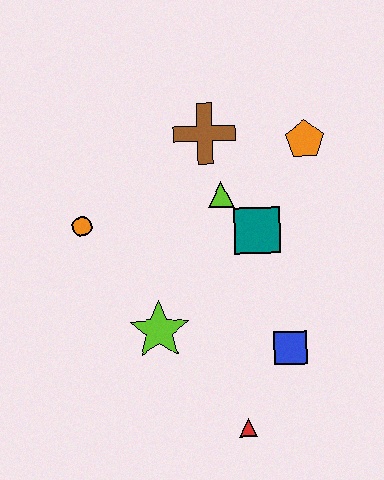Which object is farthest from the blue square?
The orange circle is farthest from the blue square.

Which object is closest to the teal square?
The lime triangle is closest to the teal square.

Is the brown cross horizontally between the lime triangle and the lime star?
Yes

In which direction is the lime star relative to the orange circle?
The lime star is below the orange circle.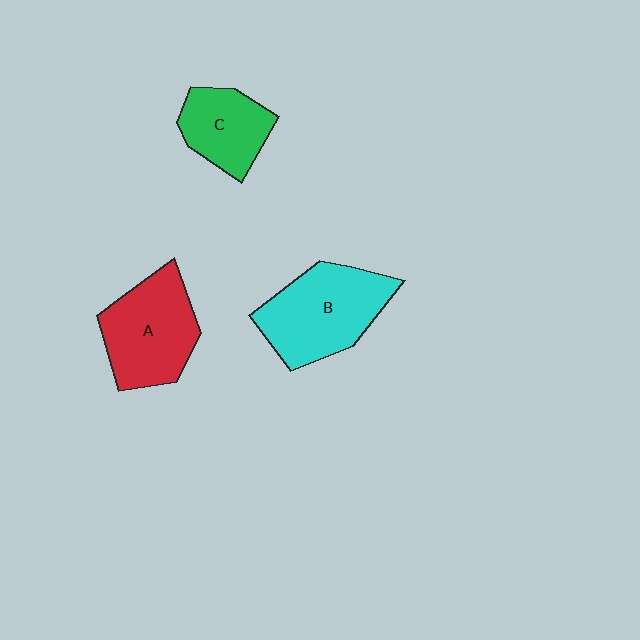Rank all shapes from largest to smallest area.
From largest to smallest: B (cyan), A (red), C (green).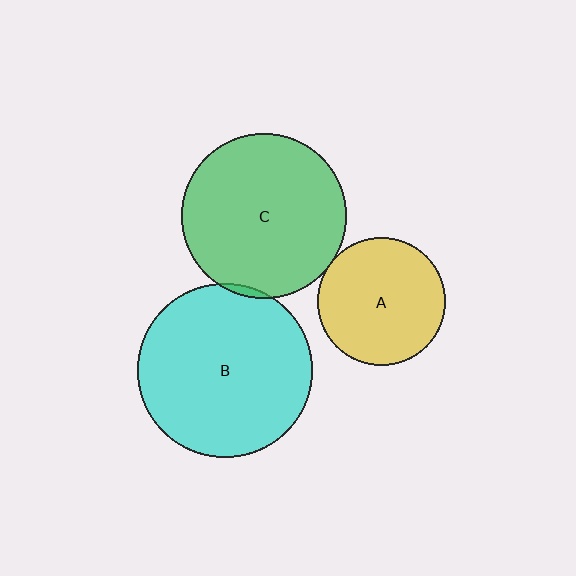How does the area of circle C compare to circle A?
Approximately 1.7 times.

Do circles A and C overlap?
Yes.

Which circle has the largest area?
Circle B (cyan).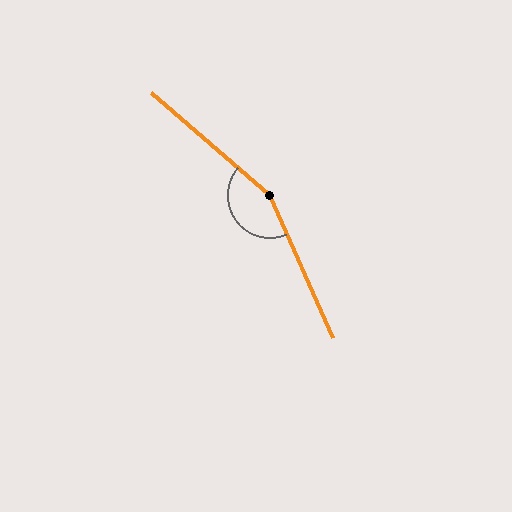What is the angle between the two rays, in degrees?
Approximately 154 degrees.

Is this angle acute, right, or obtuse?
It is obtuse.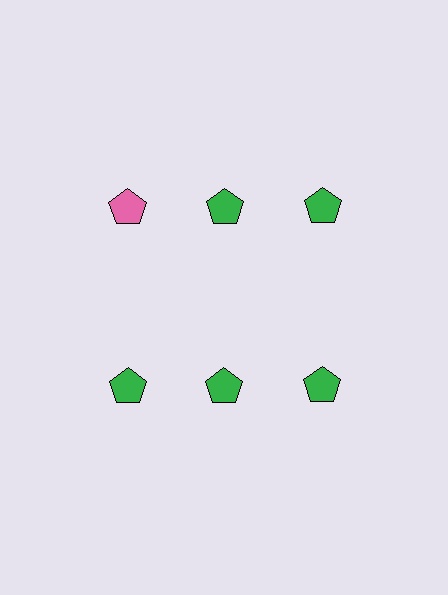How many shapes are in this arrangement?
There are 6 shapes arranged in a grid pattern.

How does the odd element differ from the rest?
It has a different color: pink instead of green.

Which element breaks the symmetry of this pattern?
The pink pentagon in the top row, leftmost column breaks the symmetry. All other shapes are green pentagons.